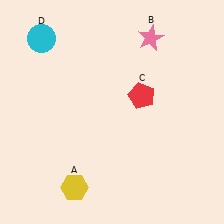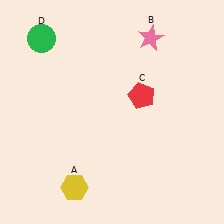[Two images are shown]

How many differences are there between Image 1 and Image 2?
There is 1 difference between the two images.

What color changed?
The circle (D) changed from cyan in Image 1 to green in Image 2.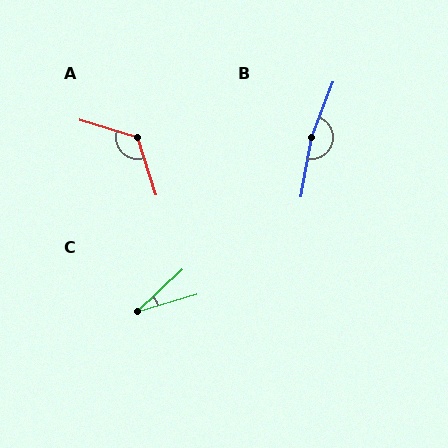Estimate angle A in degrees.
Approximately 125 degrees.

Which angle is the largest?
B, at approximately 169 degrees.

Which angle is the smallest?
C, at approximately 27 degrees.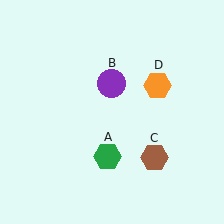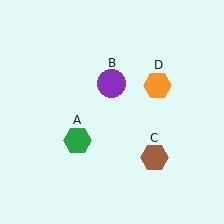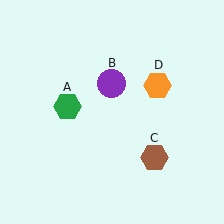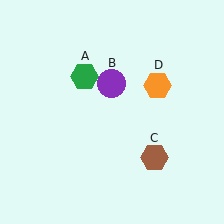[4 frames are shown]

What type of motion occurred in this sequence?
The green hexagon (object A) rotated clockwise around the center of the scene.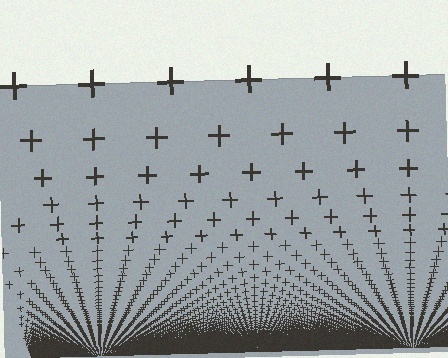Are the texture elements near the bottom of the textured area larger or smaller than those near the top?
Smaller. The gradient is inverted — elements near the bottom are smaller and denser.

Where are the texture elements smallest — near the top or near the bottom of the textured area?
Near the bottom.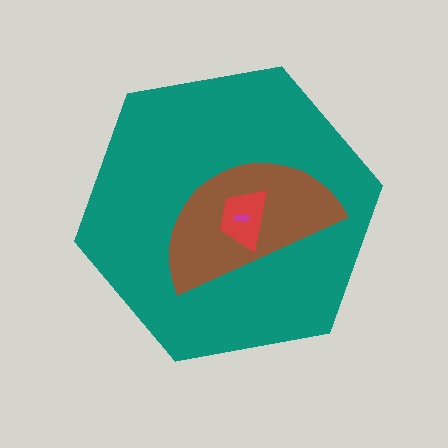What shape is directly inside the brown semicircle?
The red trapezoid.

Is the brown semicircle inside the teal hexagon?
Yes.